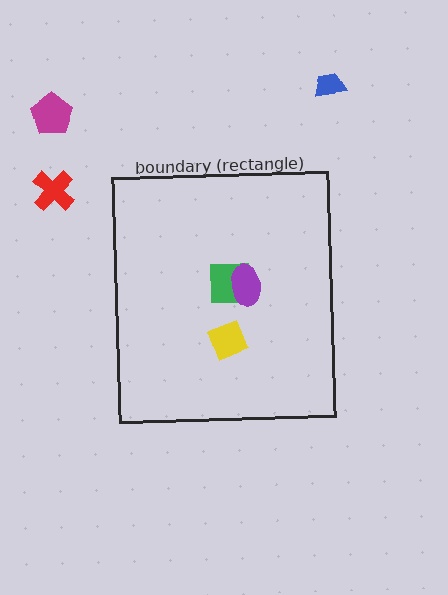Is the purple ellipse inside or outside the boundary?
Inside.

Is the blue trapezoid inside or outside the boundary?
Outside.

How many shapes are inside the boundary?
4 inside, 3 outside.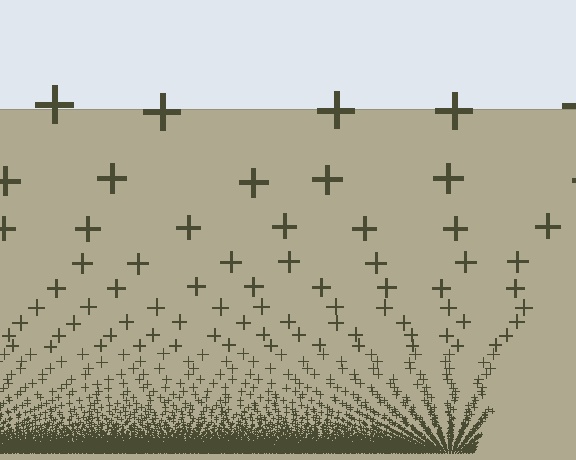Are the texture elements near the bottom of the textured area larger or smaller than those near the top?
Smaller. The gradient is inverted — elements near the bottom are smaller and denser.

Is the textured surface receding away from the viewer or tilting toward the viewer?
The surface appears to tilt toward the viewer. Texture elements get larger and sparser toward the top.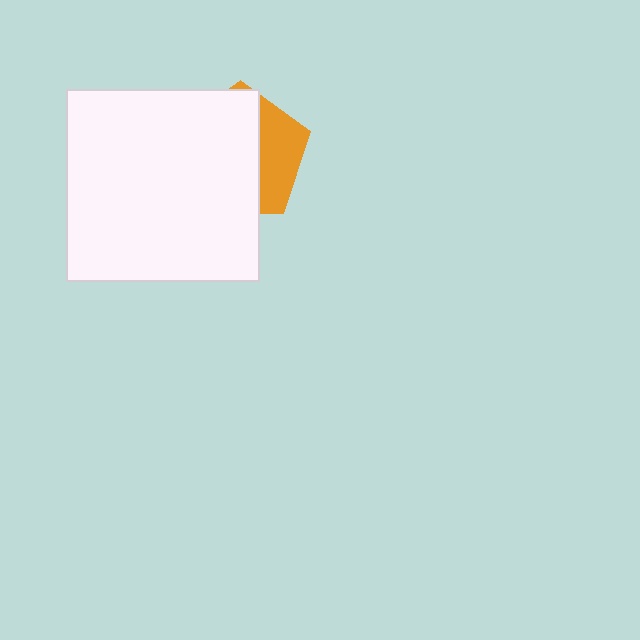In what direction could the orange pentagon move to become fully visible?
The orange pentagon could move right. That would shift it out from behind the white square entirely.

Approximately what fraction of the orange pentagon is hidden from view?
Roughly 68% of the orange pentagon is hidden behind the white square.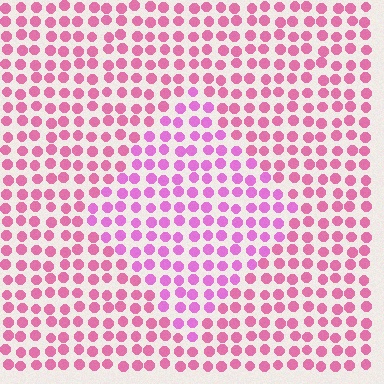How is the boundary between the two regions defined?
The boundary is defined purely by a slight shift in hue (about 25 degrees). Spacing, size, and orientation are identical on both sides.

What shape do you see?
I see a diamond.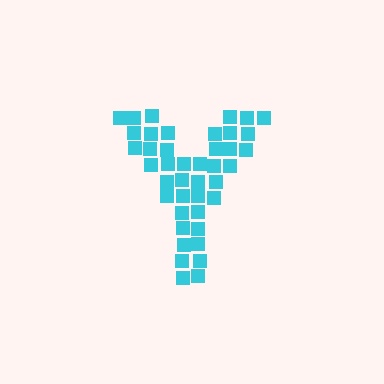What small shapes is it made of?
It is made of small squares.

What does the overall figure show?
The overall figure shows the letter Y.